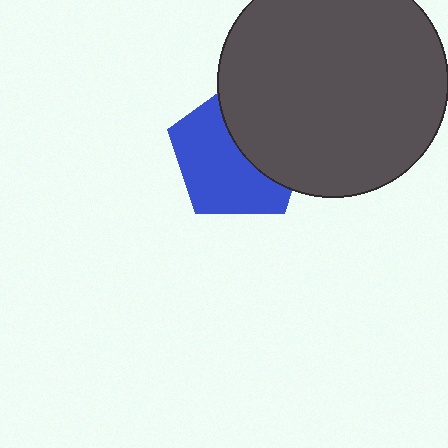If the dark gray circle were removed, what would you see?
You would see the complete blue pentagon.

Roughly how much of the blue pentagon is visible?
About half of it is visible (roughly 57%).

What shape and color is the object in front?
The object in front is a dark gray circle.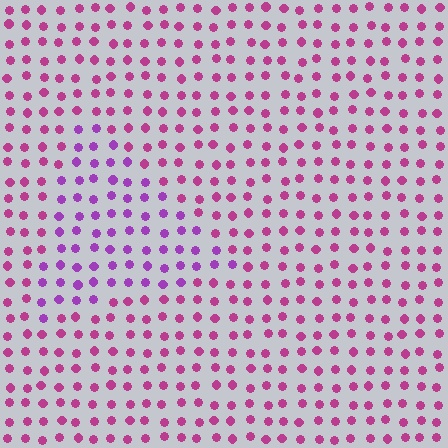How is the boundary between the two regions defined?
The boundary is defined purely by a slight shift in hue (about 34 degrees). Spacing, size, and orientation are identical on both sides.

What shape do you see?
I see a triangle.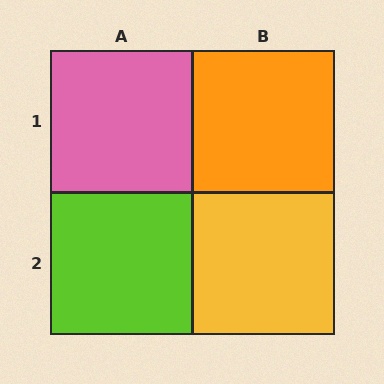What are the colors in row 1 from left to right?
Pink, orange.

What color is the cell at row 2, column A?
Lime.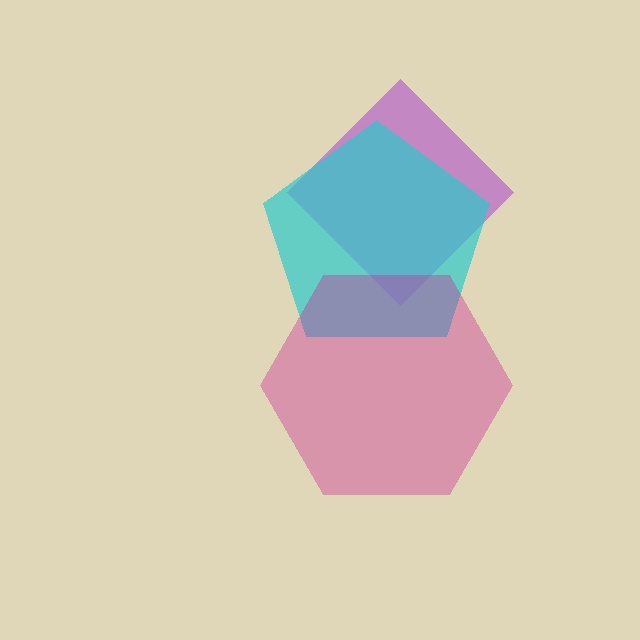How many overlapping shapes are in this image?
There are 3 overlapping shapes in the image.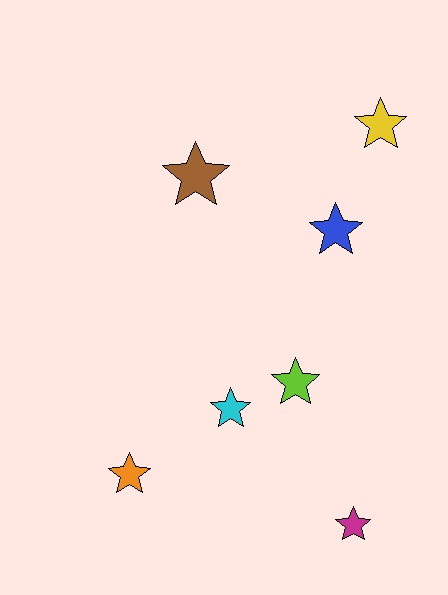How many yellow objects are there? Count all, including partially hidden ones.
There is 1 yellow object.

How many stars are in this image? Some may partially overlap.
There are 7 stars.